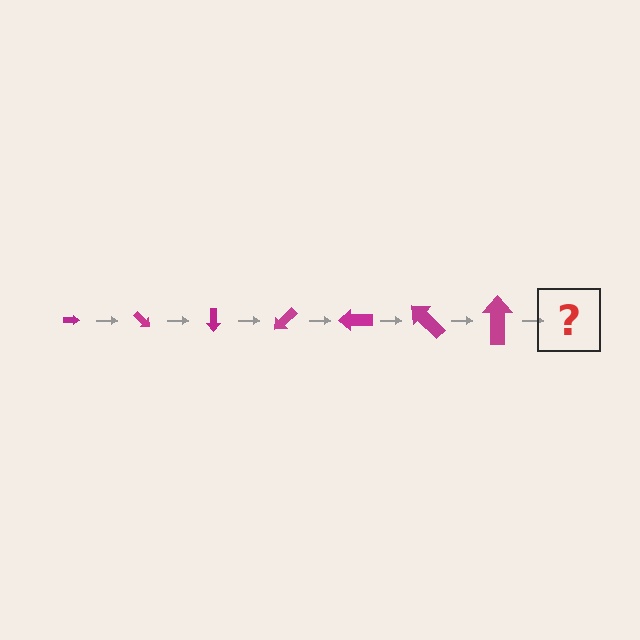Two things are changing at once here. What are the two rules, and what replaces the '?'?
The two rules are that the arrow grows larger each step and it rotates 45 degrees each step. The '?' should be an arrow, larger than the previous one and rotated 315 degrees from the start.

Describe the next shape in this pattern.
It should be an arrow, larger than the previous one and rotated 315 degrees from the start.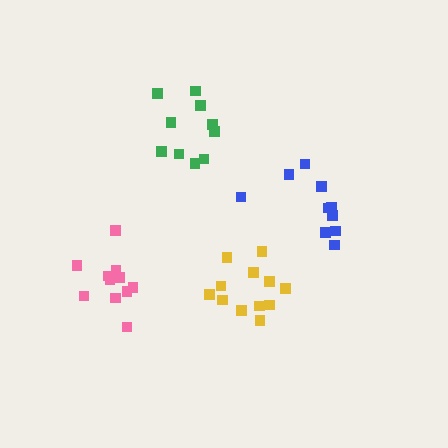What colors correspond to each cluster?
The clusters are colored: pink, yellow, blue, green.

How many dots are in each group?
Group 1: 11 dots, Group 2: 12 dots, Group 3: 10 dots, Group 4: 10 dots (43 total).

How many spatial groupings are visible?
There are 4 spatial groupings.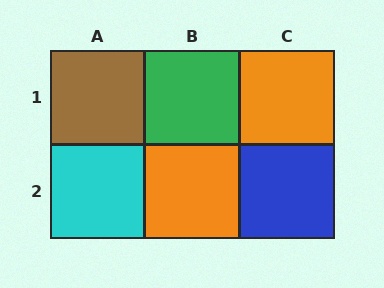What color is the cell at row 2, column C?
Blue.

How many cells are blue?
1 cell is blue.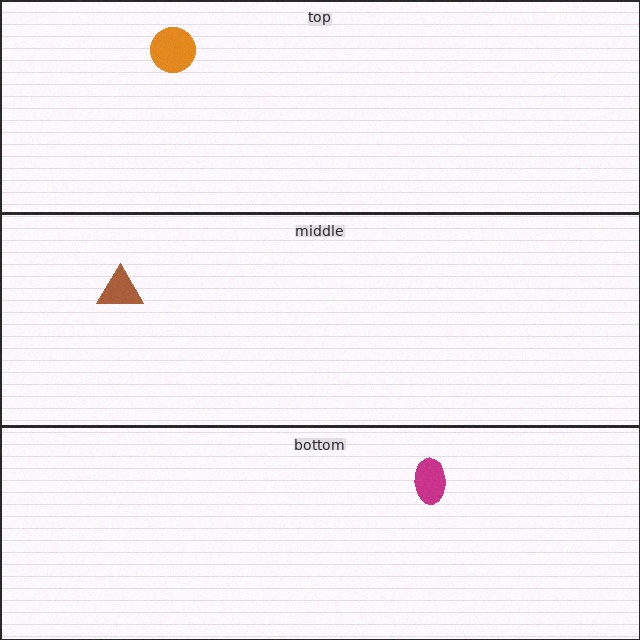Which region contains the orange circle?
The top region.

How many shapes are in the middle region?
1.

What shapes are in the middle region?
The brown triangle.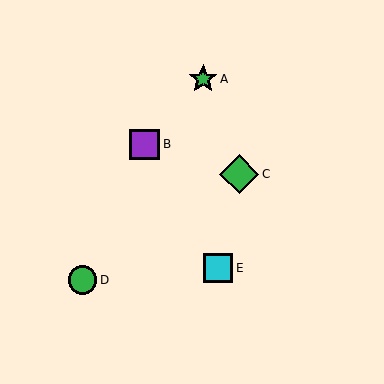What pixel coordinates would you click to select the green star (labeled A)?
Click at (203, 79) to select the green star A.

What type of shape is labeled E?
Shape E is a cyan square.